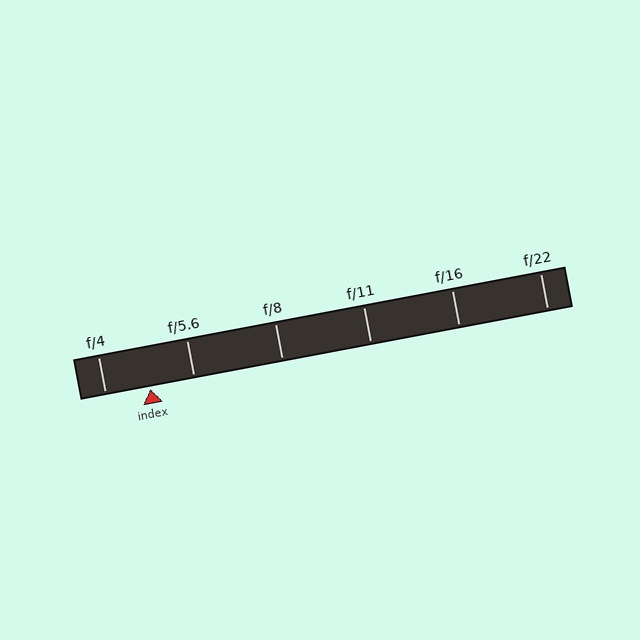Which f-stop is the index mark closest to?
The index mark is closest to f/5.6.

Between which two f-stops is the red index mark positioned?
The index mark is between f/4 and f/5.6.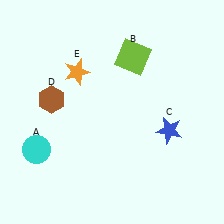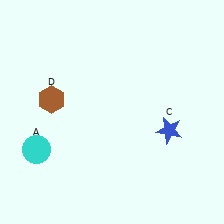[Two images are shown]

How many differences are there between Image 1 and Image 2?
There are 2 differences between the two images.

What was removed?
The lime square (B), the orange star (E) were removed in Image 2.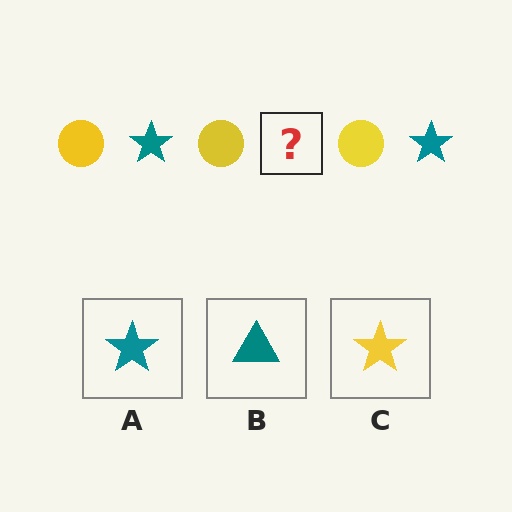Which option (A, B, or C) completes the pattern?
A.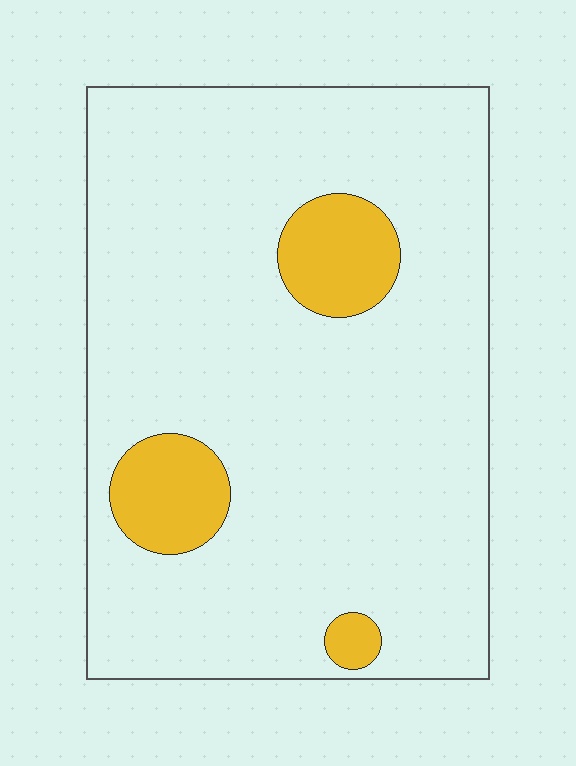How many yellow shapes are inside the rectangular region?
3.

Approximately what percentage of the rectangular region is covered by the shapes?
Approximately 10%.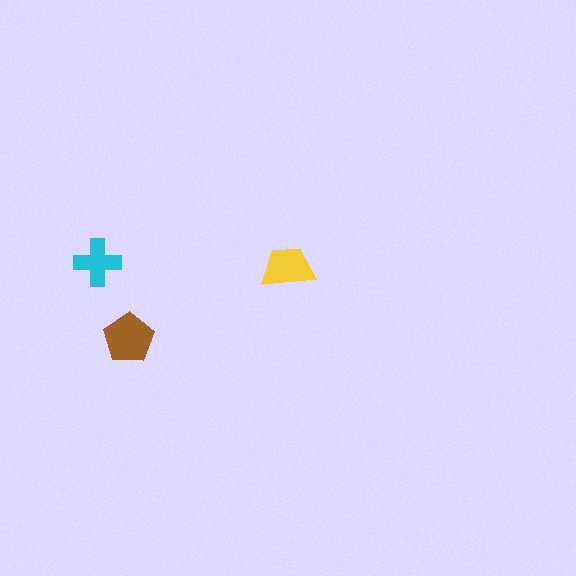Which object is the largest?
The brown pentagon.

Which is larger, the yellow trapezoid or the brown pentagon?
The brown pentagon.